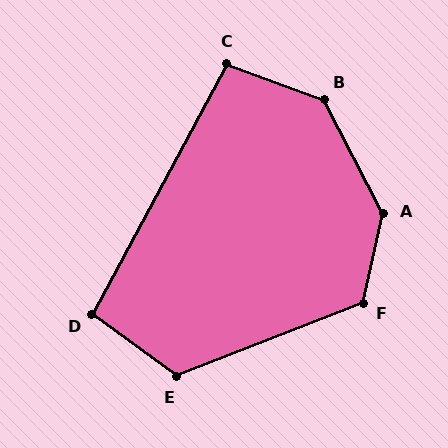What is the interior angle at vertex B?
Approximately 137 degrees (obtuse).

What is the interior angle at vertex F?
Approximately 124 degrees (obtuse).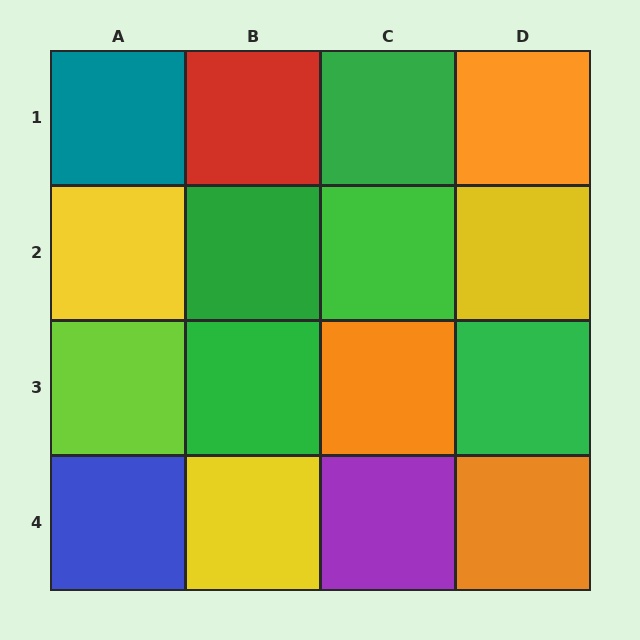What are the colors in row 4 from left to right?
Blue, yellow, purple, orange.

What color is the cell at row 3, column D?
Green.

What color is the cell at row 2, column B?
Green.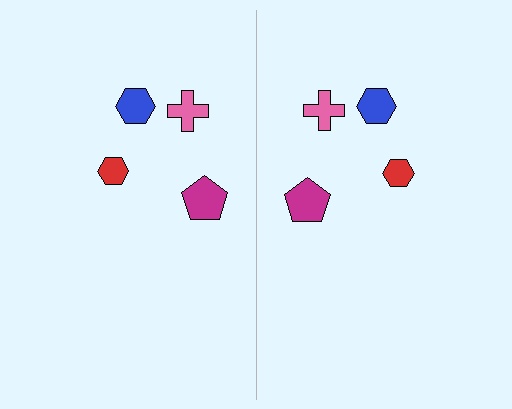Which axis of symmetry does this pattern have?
The pattern has a vertical axis of symmetry running through the center of the image.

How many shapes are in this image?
There are 8 shapes in this image.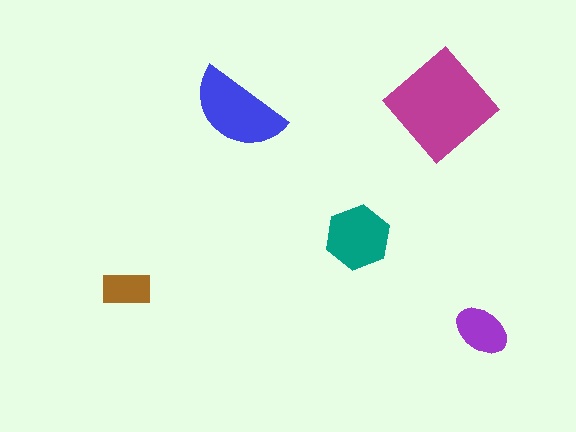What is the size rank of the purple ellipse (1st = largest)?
4th.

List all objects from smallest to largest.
The brown rectangle, the purple ellipse, the teal hexagon, the blue semicircle, the magenta diamond.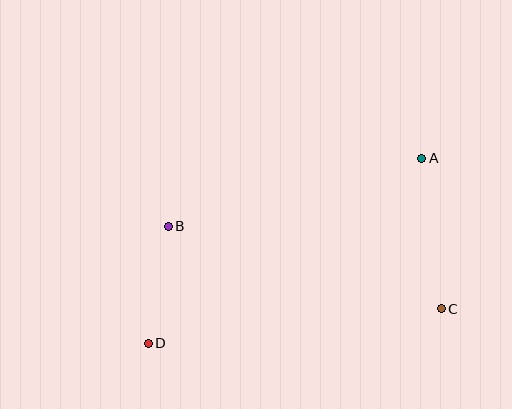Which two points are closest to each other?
Points B and D are closest to each other.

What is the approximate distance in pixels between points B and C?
The distance between B and C is approximately 285 pixels.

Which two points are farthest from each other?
Points A and D are farthest from each other.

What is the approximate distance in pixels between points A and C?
The distance between A and C is approximately 152 pixels.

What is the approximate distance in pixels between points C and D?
The distance between C and D is approximately 295 pixels.